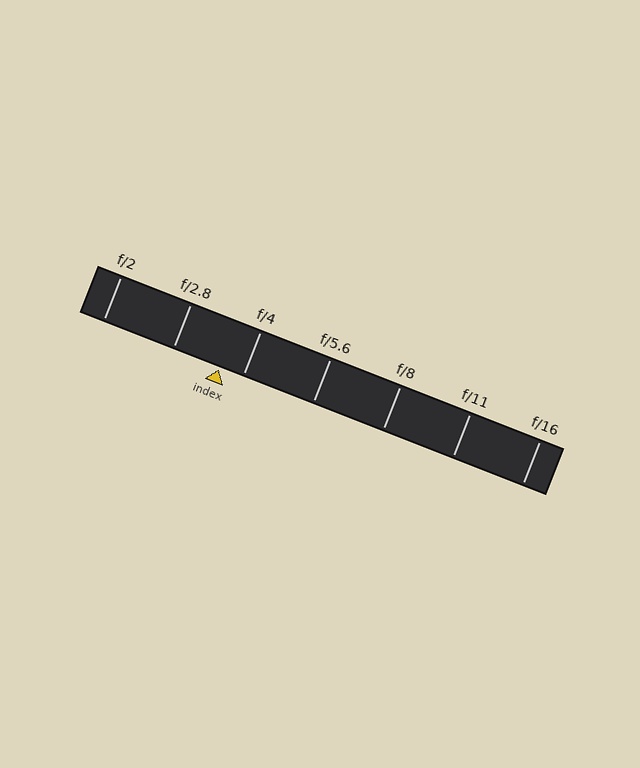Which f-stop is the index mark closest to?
The index mark is closest to f/4.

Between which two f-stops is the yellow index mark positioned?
The index mark is between f/2.8 and f/4.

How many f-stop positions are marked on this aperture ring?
There are 7 f-stop positions marked.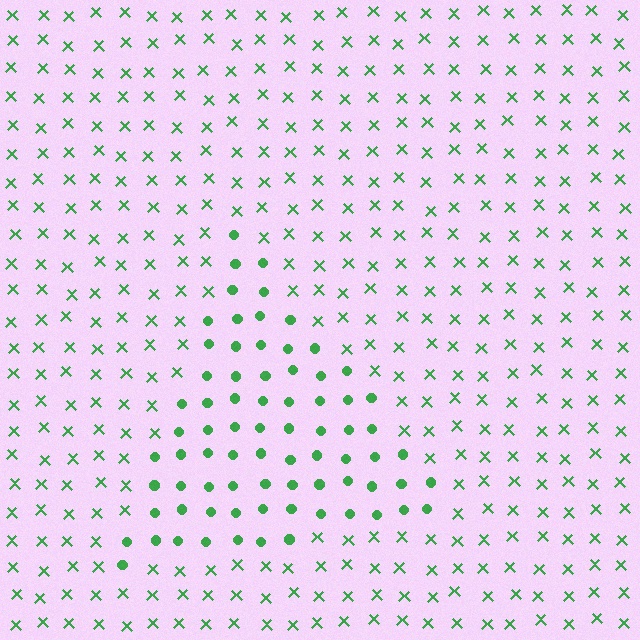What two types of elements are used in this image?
The image uses circles inside the triangle region and X marks outside it.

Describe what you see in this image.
The image is filled with small green elements arranged in a uniform grid. A triangle-shaped region contains circles, while the surrounding area contains X marks. The boundary is defined purely by the change in element shape.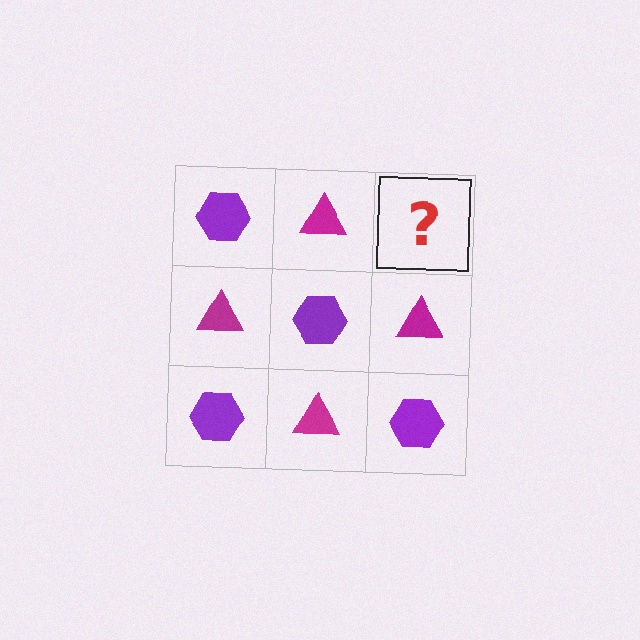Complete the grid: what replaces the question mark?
The question mark should be replaced with a purple hexagon.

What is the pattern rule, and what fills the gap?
The rule is that it alternates purple hexagon and magenta triangle in a checkerboard pattern. The gap should be filled with a purple hexagon.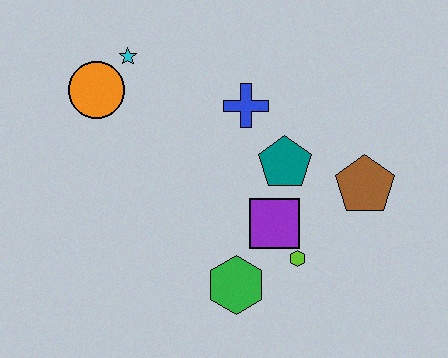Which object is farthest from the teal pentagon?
The orange circle is farthest from the teal pentagon.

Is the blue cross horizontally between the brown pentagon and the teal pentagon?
No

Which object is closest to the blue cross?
The teal pentagon is closest to the blue cross.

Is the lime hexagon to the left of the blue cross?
No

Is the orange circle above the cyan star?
No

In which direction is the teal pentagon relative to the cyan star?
The teal pentagon is to the right of the cyan star.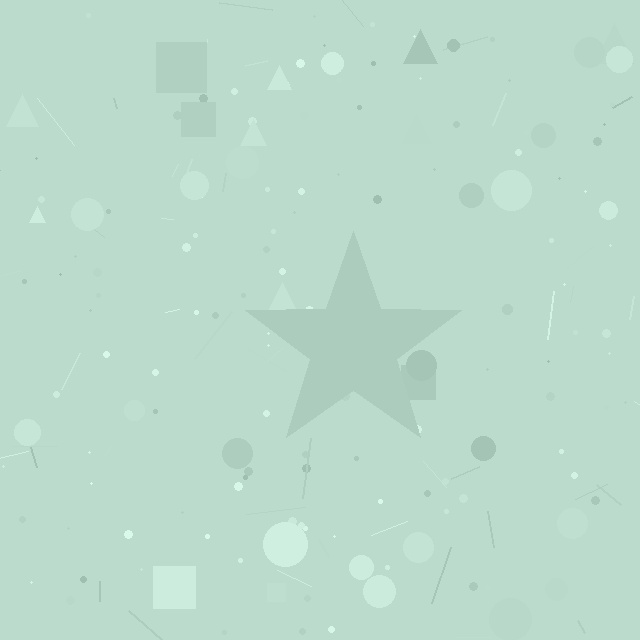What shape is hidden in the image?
A star is hidden in the image.